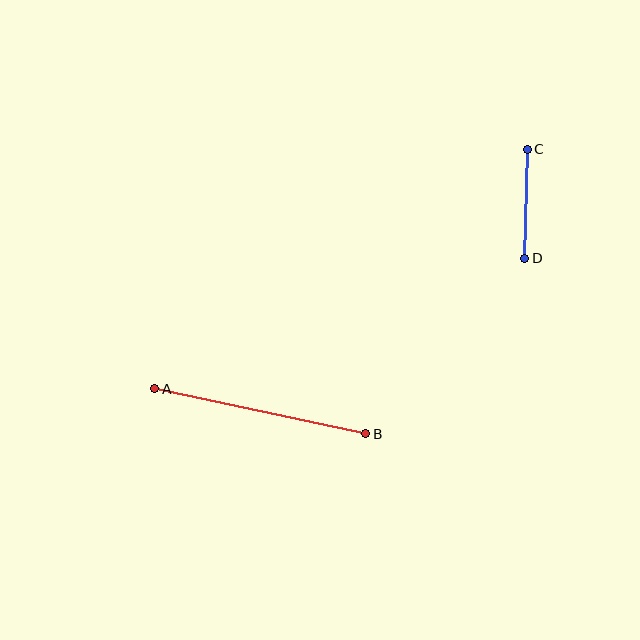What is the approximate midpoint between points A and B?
The midpoint is at approximately (260, 411) pixels.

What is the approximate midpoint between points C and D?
The midpoint is at approximately (526, 204) pixels.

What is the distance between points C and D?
The distance is approximately 109 pixels.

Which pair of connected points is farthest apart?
Points A and B are farthest apart.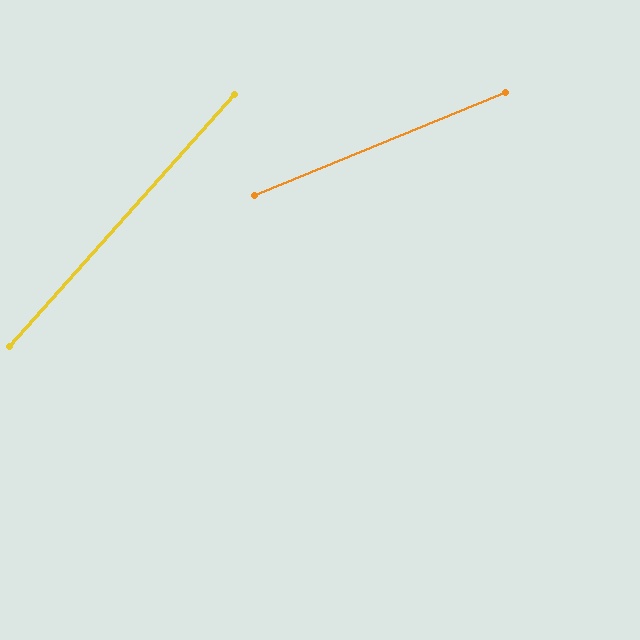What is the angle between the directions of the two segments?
Approximately 26 degrees.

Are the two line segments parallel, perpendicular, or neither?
Neither parallel nor perpendicular — they differ by about 26°.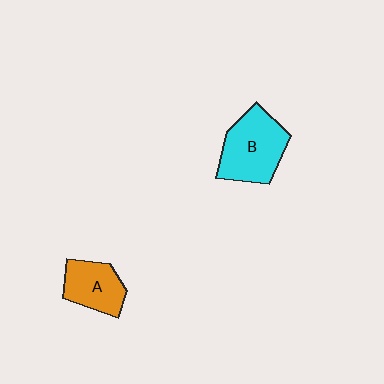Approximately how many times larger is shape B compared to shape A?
Approximately 1.5 times.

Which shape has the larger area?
Shape B (cyan).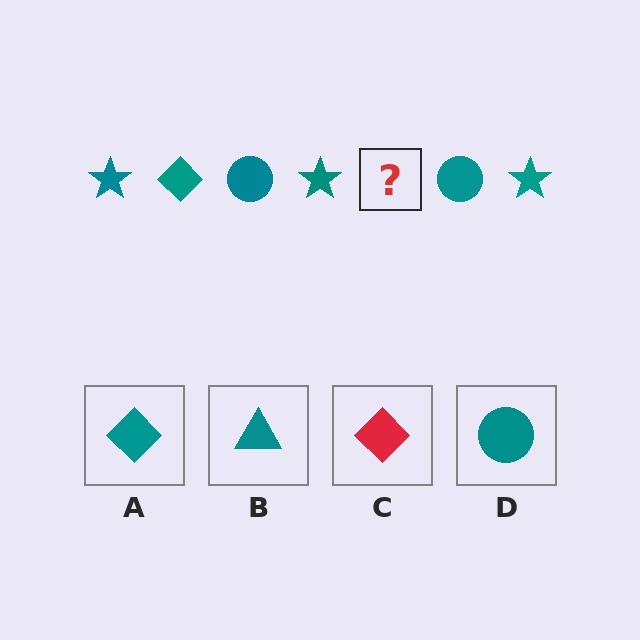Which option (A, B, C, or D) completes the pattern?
A.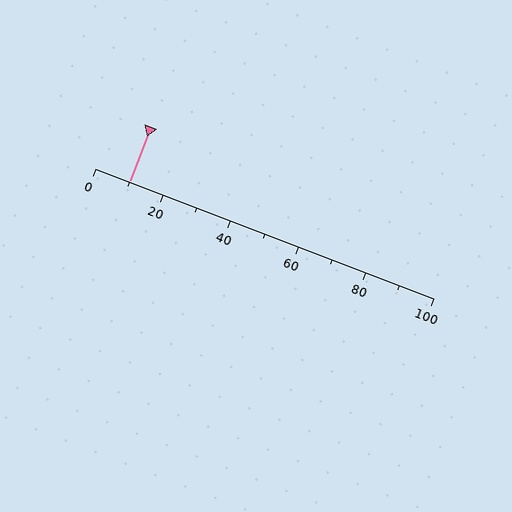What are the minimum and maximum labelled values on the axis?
The axis runs from 0 to 100.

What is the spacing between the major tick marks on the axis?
The major ticks are spaced 20 apart.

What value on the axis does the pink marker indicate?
The marker indicates approximately 10.